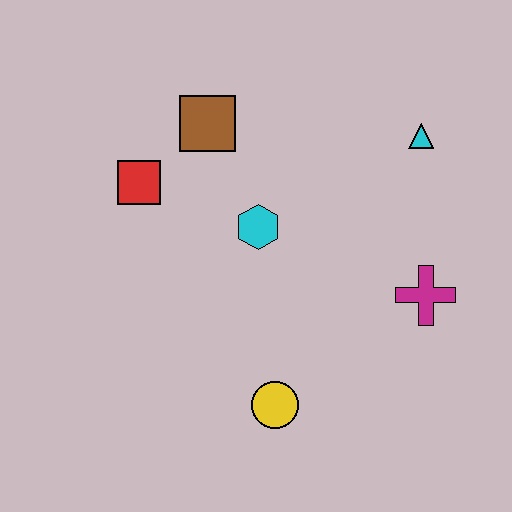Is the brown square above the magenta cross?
Yes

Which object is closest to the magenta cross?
The cyan triangle is closest to the magenta cross.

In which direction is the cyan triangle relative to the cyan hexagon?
The cyan triangle is to the right of the cyan hexagon.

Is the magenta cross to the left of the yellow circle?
No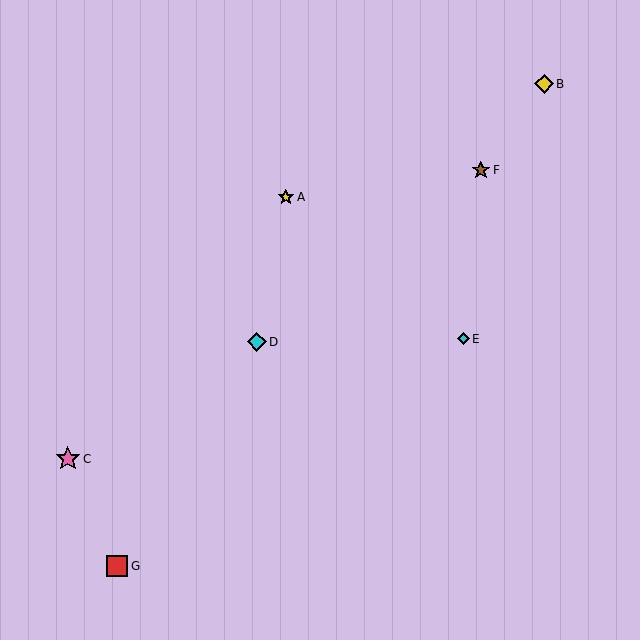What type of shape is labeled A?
Shape A is a yellow star.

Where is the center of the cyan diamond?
The center of the cyan diamond is at (463, 339).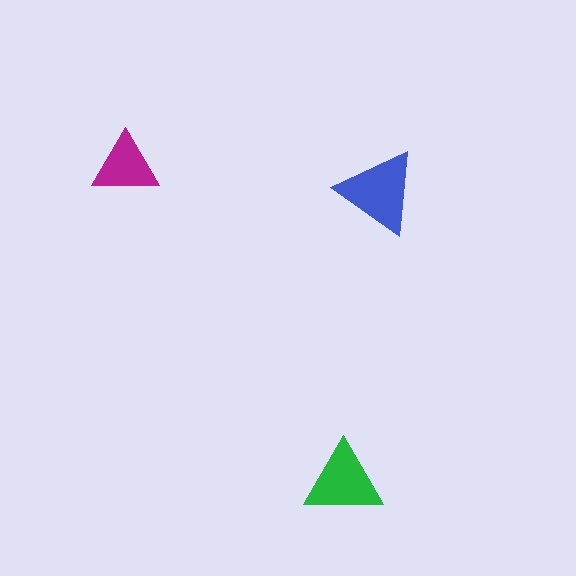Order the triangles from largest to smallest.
the blue one, the green one, the magenta one.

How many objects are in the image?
There are 3 objects in the image.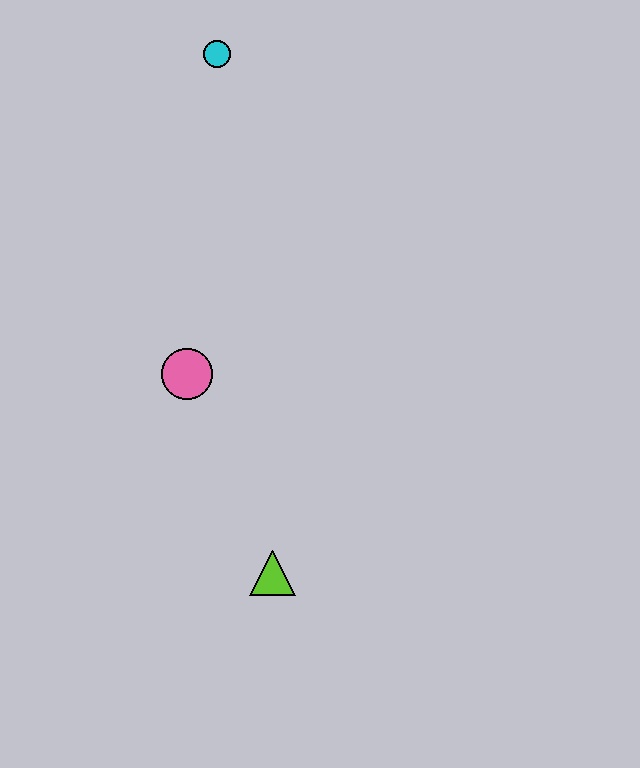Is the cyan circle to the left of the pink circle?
No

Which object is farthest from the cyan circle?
The lime triangle is farthest from the cyan circle.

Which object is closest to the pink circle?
The lime triangle is closest to the pink circle.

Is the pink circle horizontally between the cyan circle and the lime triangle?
No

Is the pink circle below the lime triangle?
No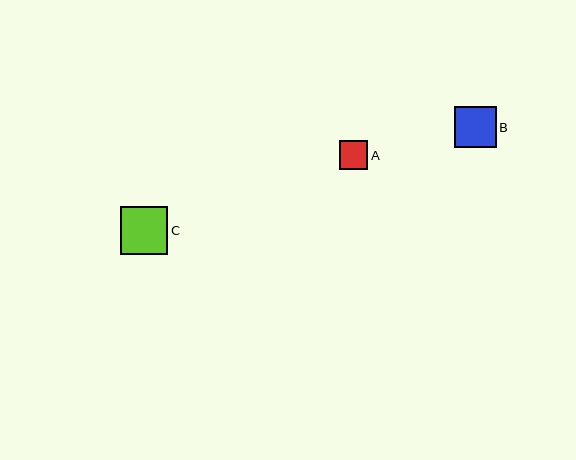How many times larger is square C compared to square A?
Square C is approximately 1.7 times the size of square A.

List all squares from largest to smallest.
From largest to smallest: C, B, A.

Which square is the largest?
Square C is the largest with a size of approximately 48 pixels.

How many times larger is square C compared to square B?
Square C is approximately 1.1 times the size of square B.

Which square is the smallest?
Square A is the smallest with a size of approximately 29 pixels.